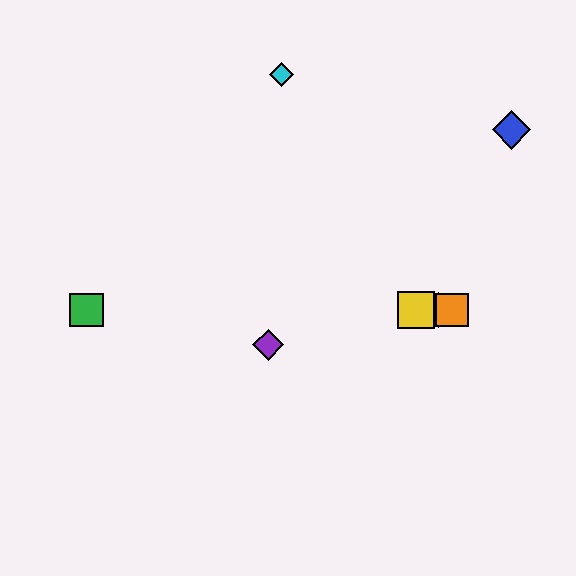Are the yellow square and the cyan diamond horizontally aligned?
No, the yellow square is at y≈310 and the cyan diamond is at y≈75.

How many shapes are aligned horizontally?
4 shapes (the red diamond, the green square, the yellow square, the orange square) are aligned horizontally.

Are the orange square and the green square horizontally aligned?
Yes, both are at y≈310.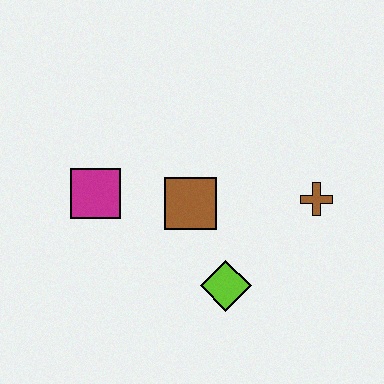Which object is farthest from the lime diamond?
The magenta square is farthest from the lime diamond.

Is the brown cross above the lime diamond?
Yes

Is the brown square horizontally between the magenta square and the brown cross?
Yes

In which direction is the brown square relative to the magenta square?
The brown square is to the right of the magenta square.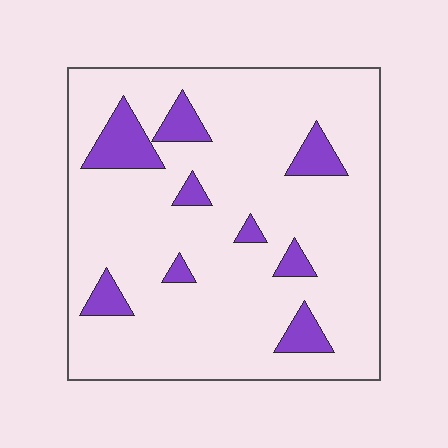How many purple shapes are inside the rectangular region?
9.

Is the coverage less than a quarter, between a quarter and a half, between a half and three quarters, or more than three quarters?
Less than a quarter.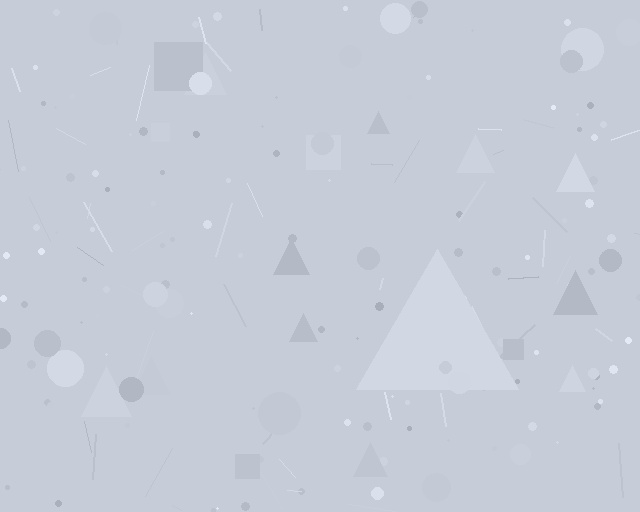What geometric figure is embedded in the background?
A triangle is embedded in the background.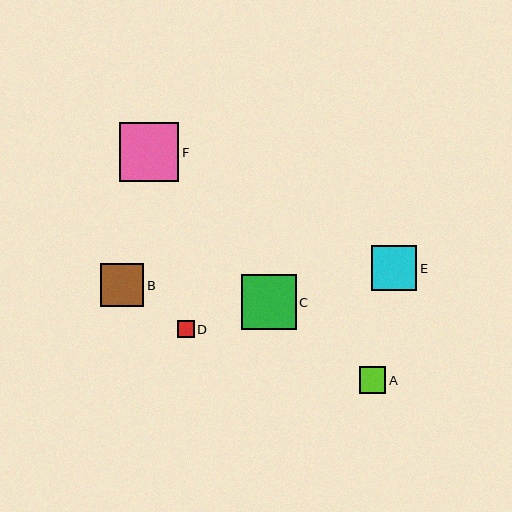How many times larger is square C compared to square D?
Square C is approximately 3.2 times the size of square D.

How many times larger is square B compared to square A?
Square B is approximately 1.6 times the size of square A.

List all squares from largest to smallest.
From largest to smallest: F, C, E, B, A, D.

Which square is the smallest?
Square D is the smallest with a size of approximately 17 pixels.